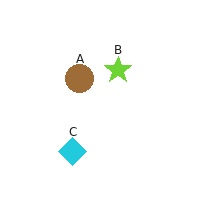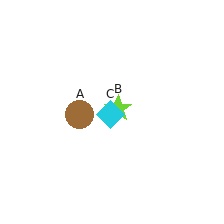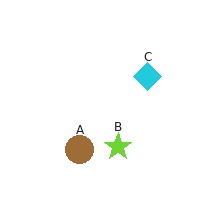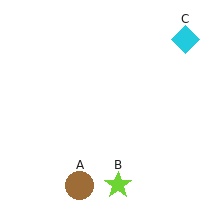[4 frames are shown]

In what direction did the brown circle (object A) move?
The brown circle (object A) moved down.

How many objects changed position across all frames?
3 objects changed position: brown circle (object A), lime star (object B), cyan diamond (object C).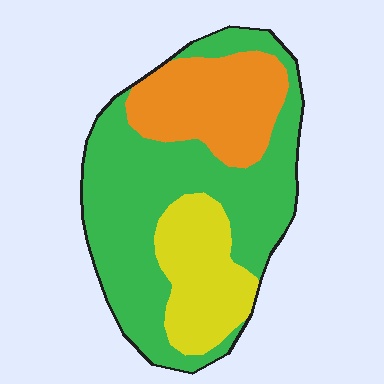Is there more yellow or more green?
Green.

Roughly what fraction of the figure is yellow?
Yellow covers around 20% of the figure.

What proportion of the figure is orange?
Orange covers roughly 25% of the figure.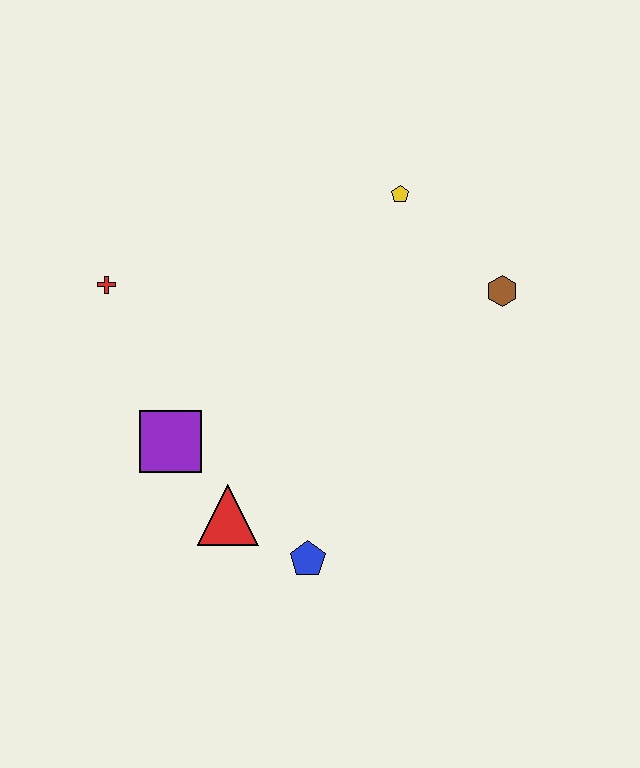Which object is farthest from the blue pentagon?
The yellow pentagon is farthest from the blue pentagon.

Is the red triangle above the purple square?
No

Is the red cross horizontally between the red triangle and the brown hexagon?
No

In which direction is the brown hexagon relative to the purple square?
The brown hexagon is to the right of the purple square.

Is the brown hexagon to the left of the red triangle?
No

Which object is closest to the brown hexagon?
The yellow pentagon is closest to the brown hexagon.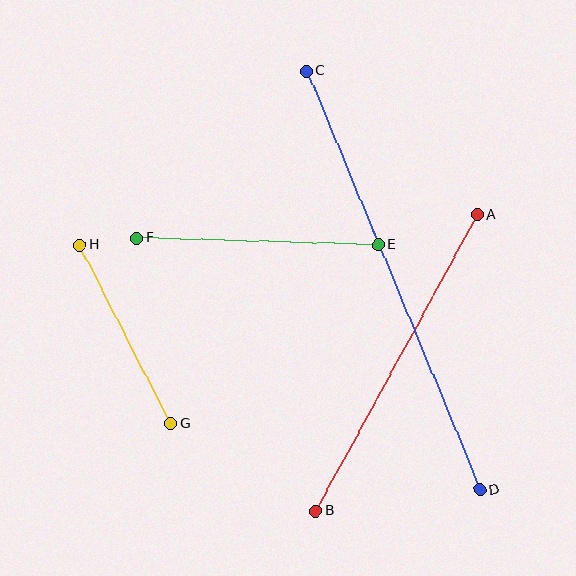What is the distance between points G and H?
The distance is approximately 200 pixels.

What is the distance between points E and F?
The distance is approximately 242 pixels.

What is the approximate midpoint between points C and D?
The midpoint is at approximately (393, 280) pixels.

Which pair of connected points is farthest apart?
Points C and D are farthest apart.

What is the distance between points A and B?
The distance is approximately 337 pixels.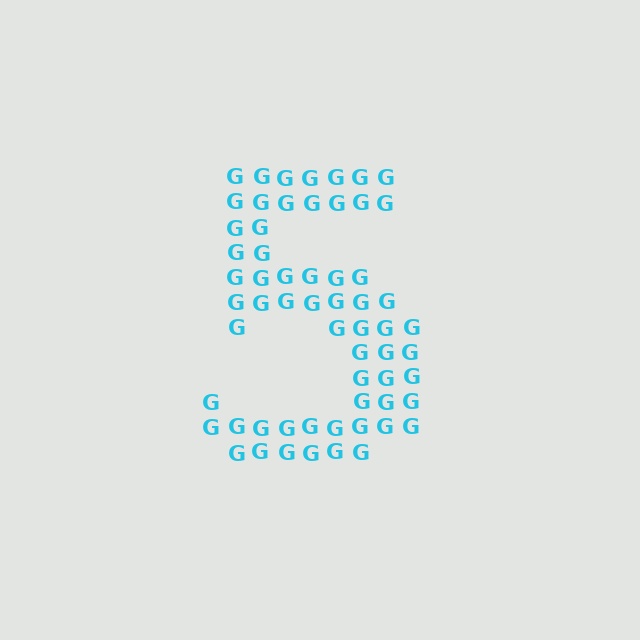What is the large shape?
The large shape is the digit 5.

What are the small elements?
The small elements are letter G's.